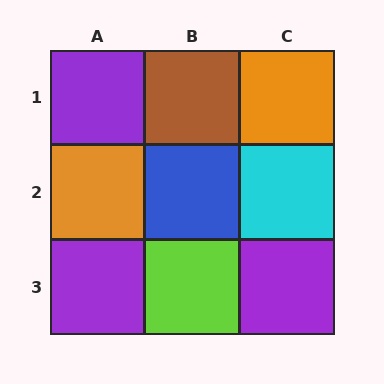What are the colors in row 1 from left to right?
Purple, brown, orange.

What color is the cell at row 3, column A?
Purple.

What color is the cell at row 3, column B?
Lime.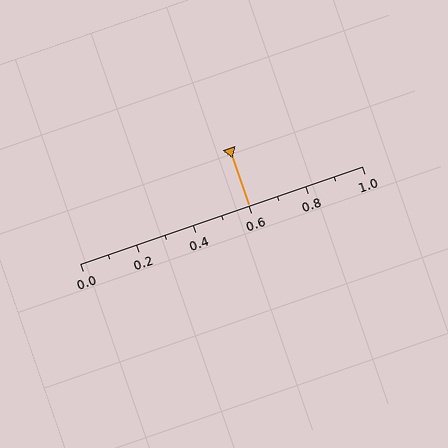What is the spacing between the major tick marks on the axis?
The major ticks are spaced 0.2 apart.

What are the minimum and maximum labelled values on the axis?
The axis runs from 0.0 to 1.0.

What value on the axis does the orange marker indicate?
The marker indicates approximately 0.6.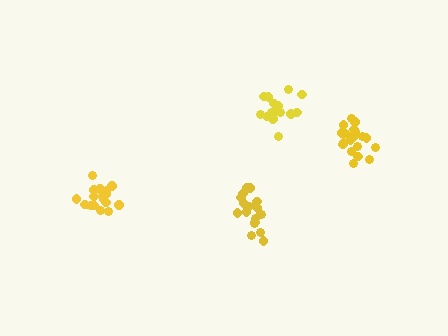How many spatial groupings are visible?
There are 4 spatial groupings.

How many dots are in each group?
Group 1: 19 dots, Group 2: 20 dots, Group 3: 16 dots, Group 4: 17 dots (72 total).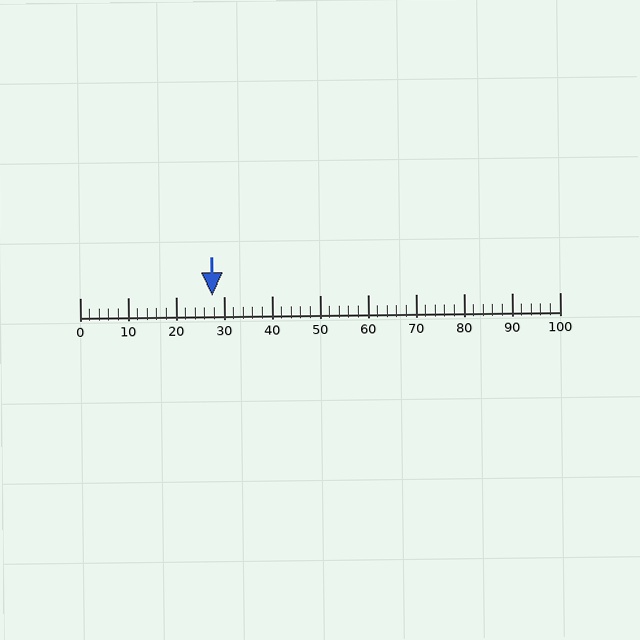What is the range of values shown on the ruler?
The ruler shows values from 0 to 100.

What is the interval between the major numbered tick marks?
The major tick marks are spaced 10 units apart.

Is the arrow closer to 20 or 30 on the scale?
The arrow is closer to 30.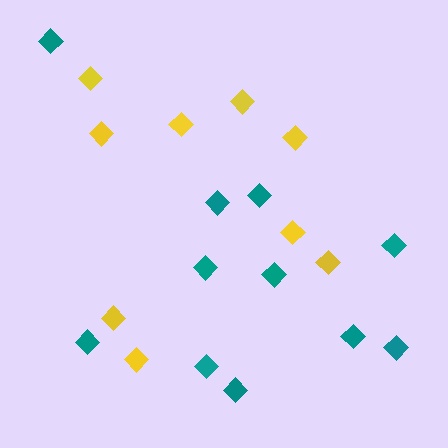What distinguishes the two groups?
There are 2 groups: one group of teal diamonds (11) and one group of yellow diamonds (9).